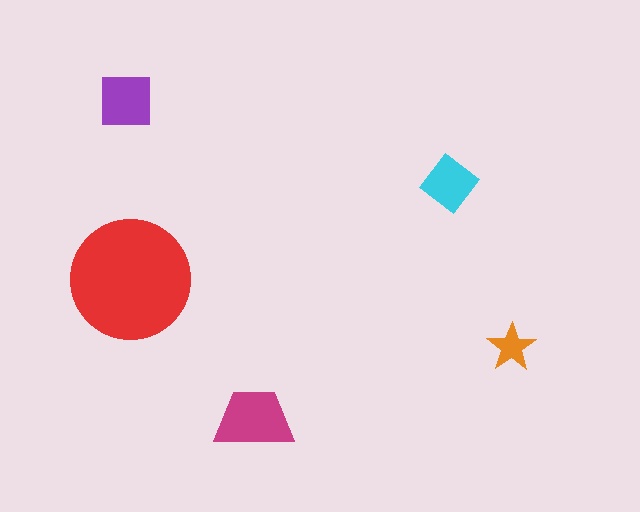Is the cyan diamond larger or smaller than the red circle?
Smaller.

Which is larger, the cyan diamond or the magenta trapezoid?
The magenta trapezoid.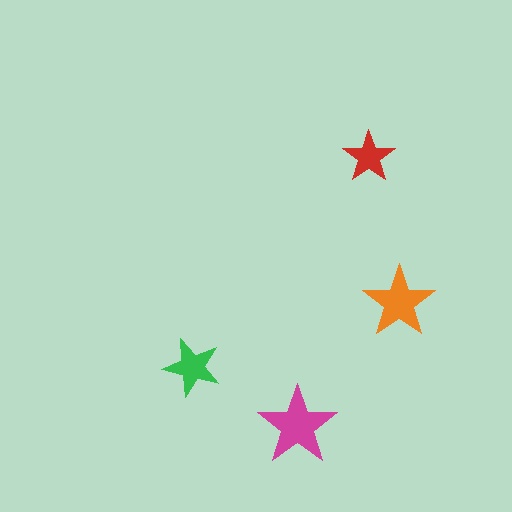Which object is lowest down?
The magenta star is bottommost.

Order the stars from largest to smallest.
the magenta one, the orange one, the green one, the red one.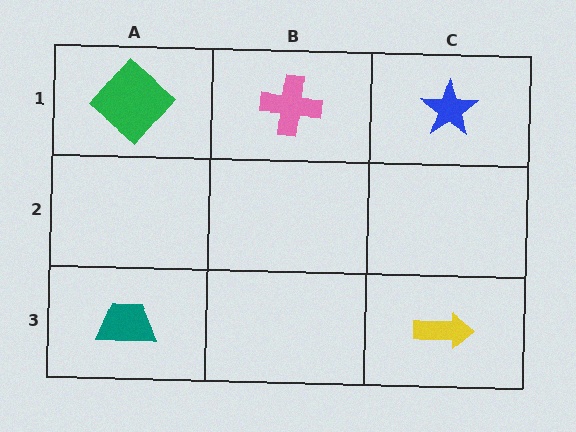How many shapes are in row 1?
3 shapes.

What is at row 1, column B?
A pink cross.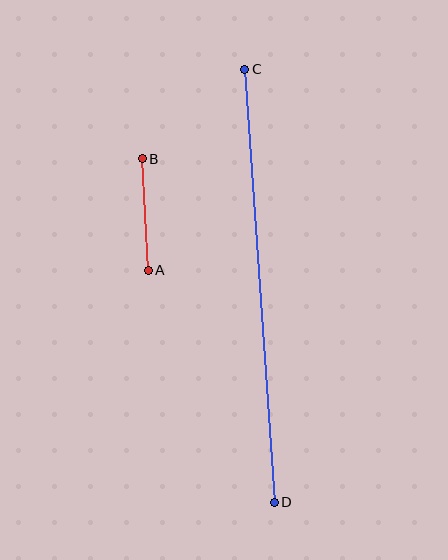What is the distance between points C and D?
The distance is approximately 434 pixels.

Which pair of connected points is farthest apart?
Points C and D are farthest apart.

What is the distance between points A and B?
The distance is approximately 112 pixels.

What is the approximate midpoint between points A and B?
The midpoint is at approximately (145, 215) pixels.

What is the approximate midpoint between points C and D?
The midpoint is at approximately (260, 286) pixels.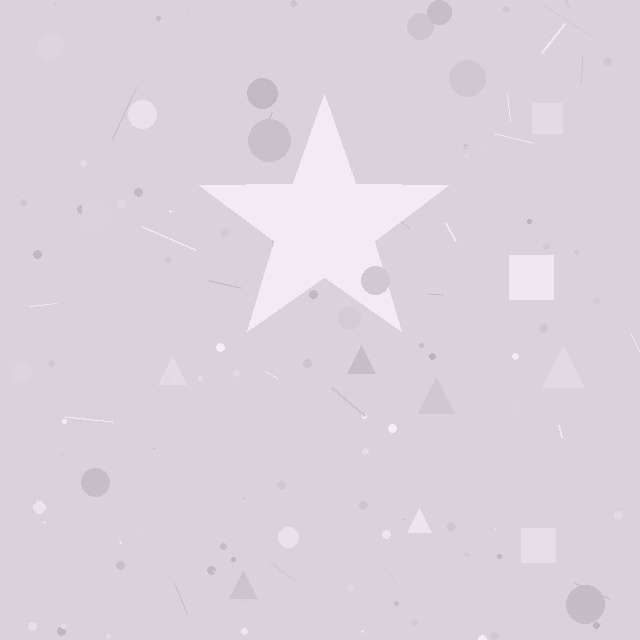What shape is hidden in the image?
A star is hidden in the image.